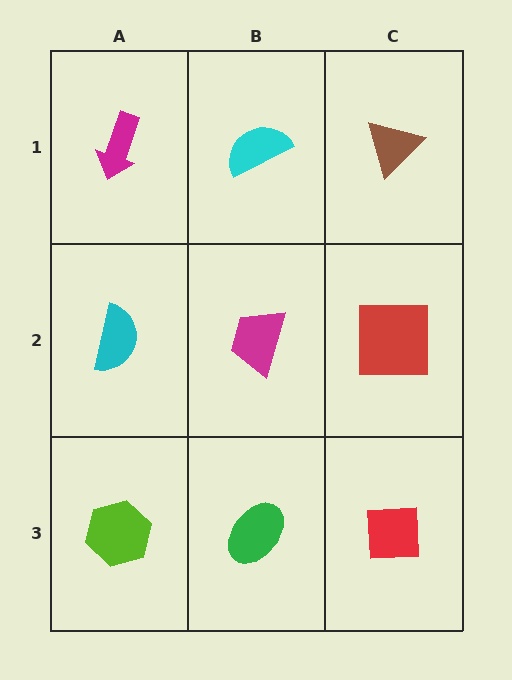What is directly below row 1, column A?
A cyan semicircle.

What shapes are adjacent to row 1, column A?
A cyan semicircle (row 2, column A), a cyan semicircle (row 1, column B).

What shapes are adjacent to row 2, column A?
A magenta arrow (row 1, column A), a lime hexagon (row 3, column A), a magenta trapezoid (row 2, column B).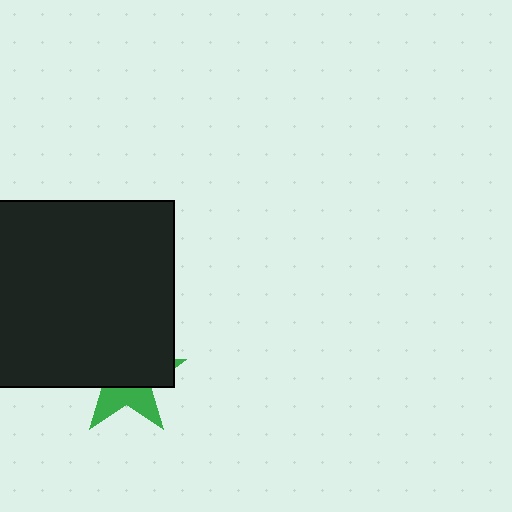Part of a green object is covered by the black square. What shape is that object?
It is a star.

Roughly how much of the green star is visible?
A small part of it is visible (roughly 37%).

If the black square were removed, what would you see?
You would see the complete green star.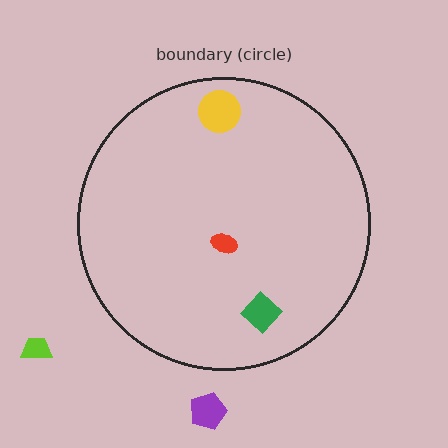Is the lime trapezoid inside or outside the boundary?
Outside.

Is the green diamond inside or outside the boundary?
Inside.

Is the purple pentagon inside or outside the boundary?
Outside.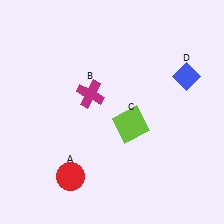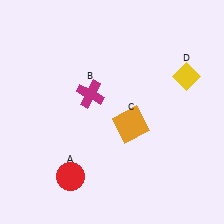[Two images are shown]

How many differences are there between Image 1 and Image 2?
There are 2 differences between the two images.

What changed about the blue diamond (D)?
In Image 1, D is blue. In Image 2, it changed to yellow.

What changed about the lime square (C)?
In Image 1, C is lime. In Image 2, it changed to orange.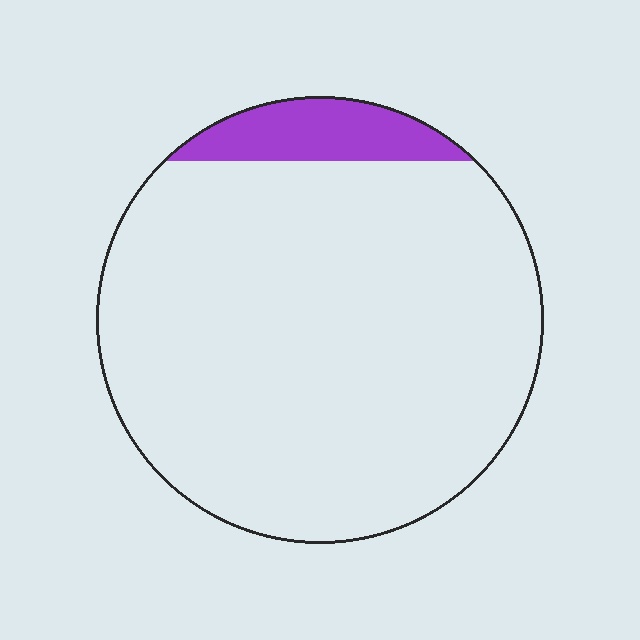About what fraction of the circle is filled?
About one tenth (1/10).